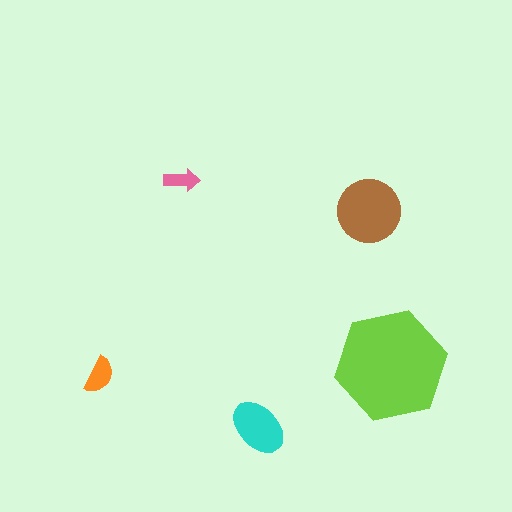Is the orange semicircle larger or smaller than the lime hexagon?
Smaller.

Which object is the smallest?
The pink arrow.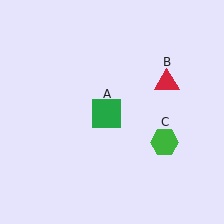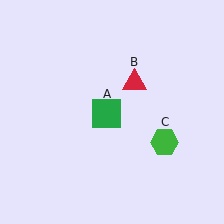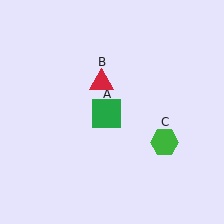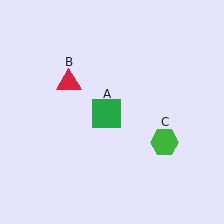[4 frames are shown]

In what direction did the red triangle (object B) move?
The red triangle (object B) moved left.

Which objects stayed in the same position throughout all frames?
Green square (object A) and green hexagon (object C) remained stationary.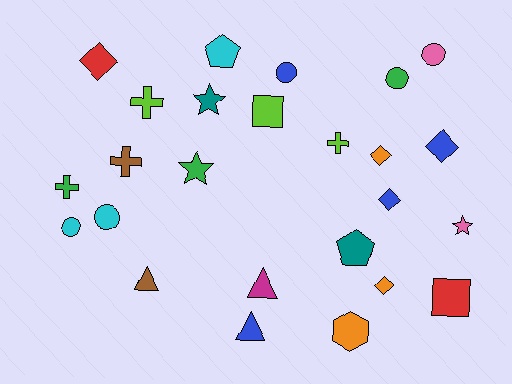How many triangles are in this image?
There are 3 triangles.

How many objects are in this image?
There are 25 objects.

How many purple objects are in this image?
There are no purple objects.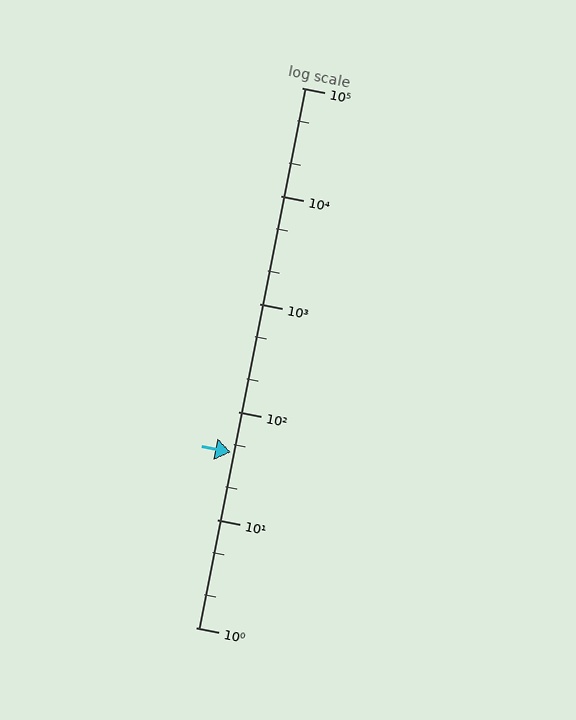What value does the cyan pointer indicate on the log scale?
The pointer indicates approximately 42.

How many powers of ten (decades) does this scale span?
The scale spans 5 decades, from 1 to 100000.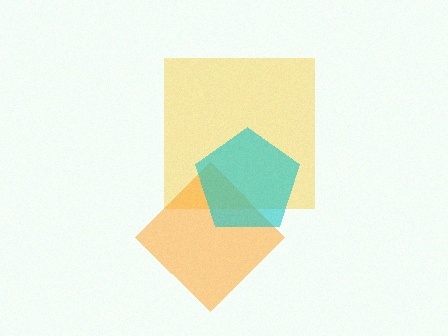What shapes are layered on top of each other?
The layered shapes are: a yellow square, an orange diamond, a cyan pentagon.